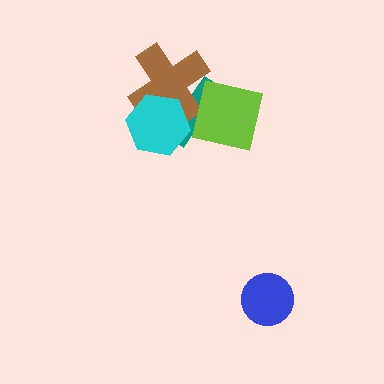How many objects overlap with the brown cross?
2 objects overlap with the brown cross.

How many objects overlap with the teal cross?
3 objects overlap with the teal cross.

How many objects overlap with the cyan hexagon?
2 objects overlap with the cyan hexagon.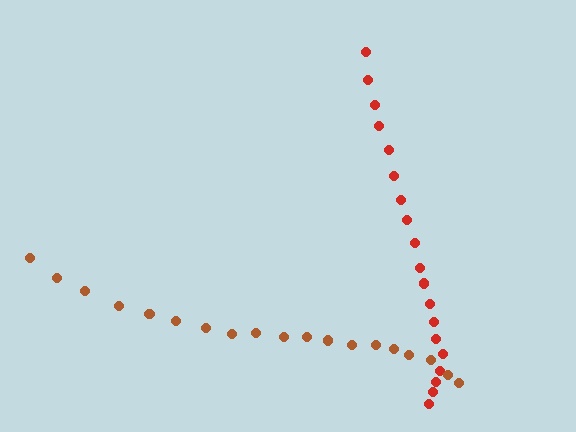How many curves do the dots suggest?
There are 2 distinct paths.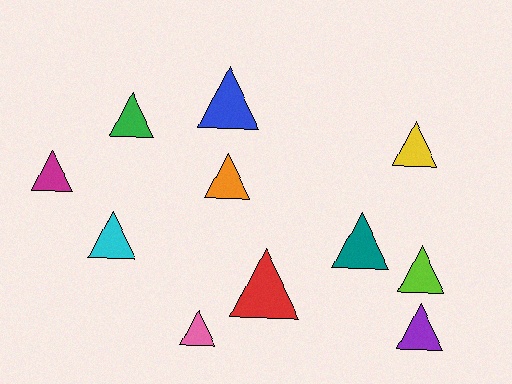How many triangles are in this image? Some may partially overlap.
There are 11 triangles.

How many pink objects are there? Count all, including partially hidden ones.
There is 1 pink object.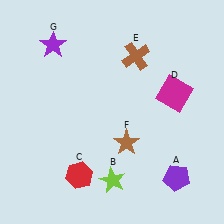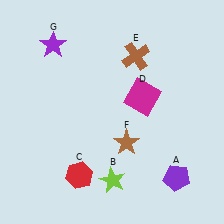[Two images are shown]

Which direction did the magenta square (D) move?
The magenta square (D) moved left.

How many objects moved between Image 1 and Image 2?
1 object moved between the two images.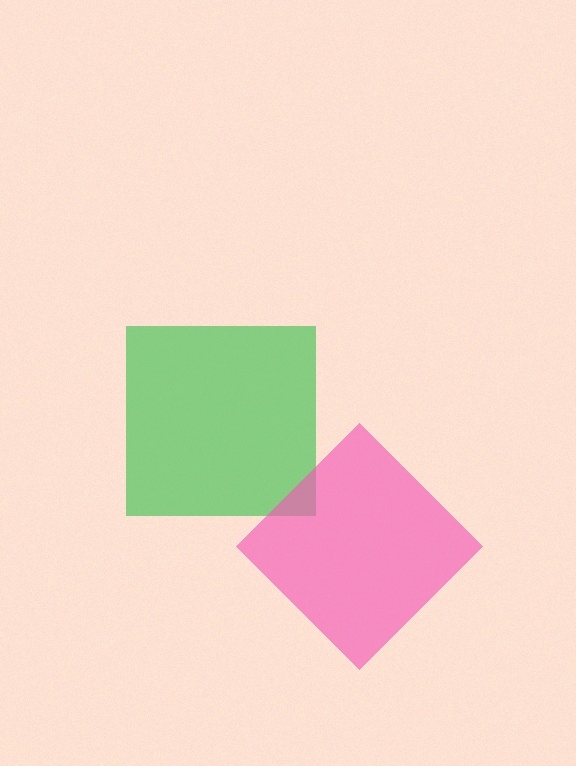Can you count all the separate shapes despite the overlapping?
Yes, there are 2 separate shapes.